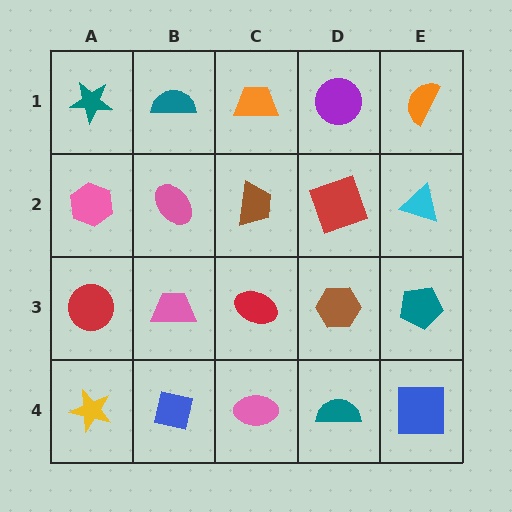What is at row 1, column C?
An orange trapezoid.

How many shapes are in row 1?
5 shapes.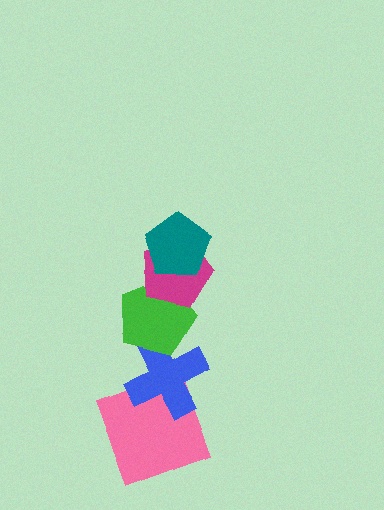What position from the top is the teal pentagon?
The teal pentagon is 1st from the top.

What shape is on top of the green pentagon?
The magenta pentagon is on top of the green pentagon.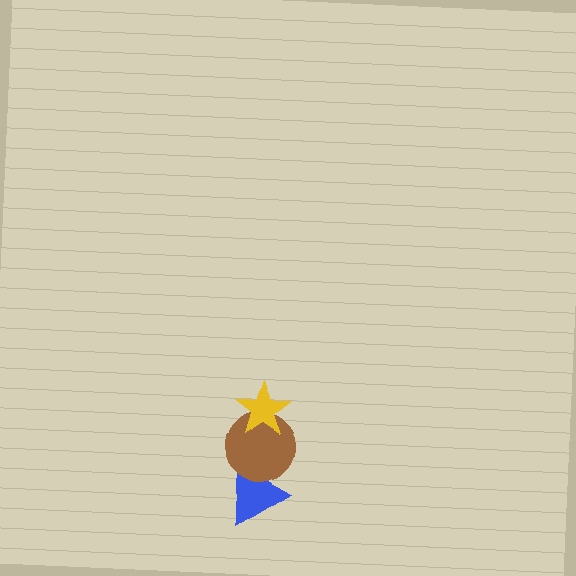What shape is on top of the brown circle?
The yellow star is on top of the brown circle.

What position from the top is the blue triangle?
The blue triangle is 3rd from the top.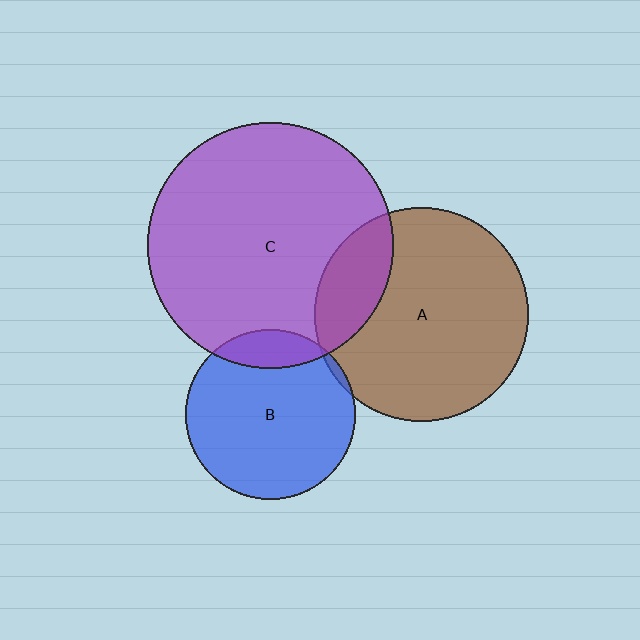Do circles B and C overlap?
Yes.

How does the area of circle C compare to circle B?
Approximately 2.1 times.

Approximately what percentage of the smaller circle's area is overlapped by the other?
Approximately 15%.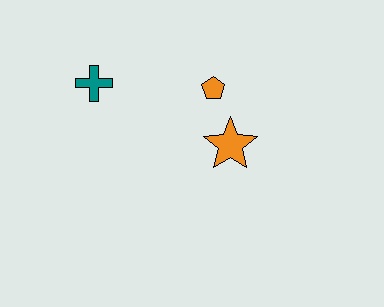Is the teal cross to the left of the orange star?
Yes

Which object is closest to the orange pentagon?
The orange star is closest to the orange pentagon.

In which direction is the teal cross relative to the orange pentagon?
The teal cross is to the left of the orange pentagon.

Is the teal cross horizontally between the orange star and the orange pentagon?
No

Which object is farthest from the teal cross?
The orange star is farthest from the teal cross.